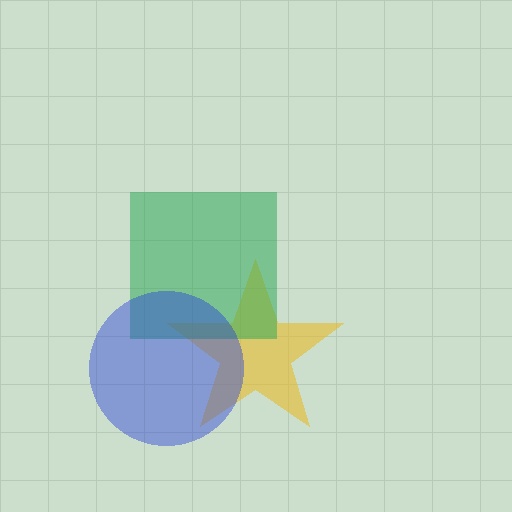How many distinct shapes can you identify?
There are 3 distinct shapes: a yellow star, a green square, a blue circle.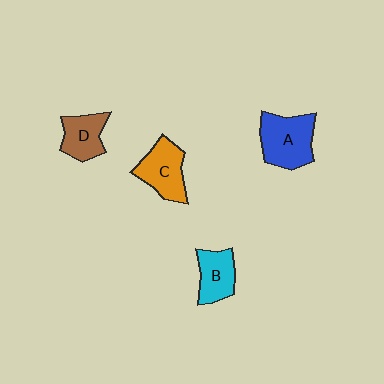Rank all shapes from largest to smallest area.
From largest to smallest: A (blue), C (orange), B (cyan), D (brown).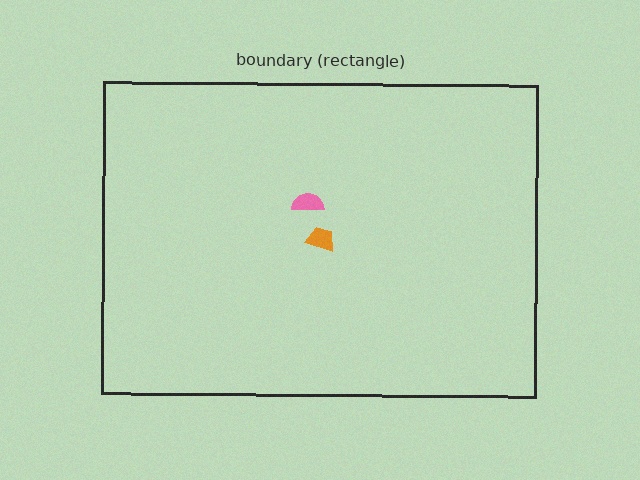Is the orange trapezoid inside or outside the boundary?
Inside.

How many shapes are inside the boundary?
2 inside, 0 outside.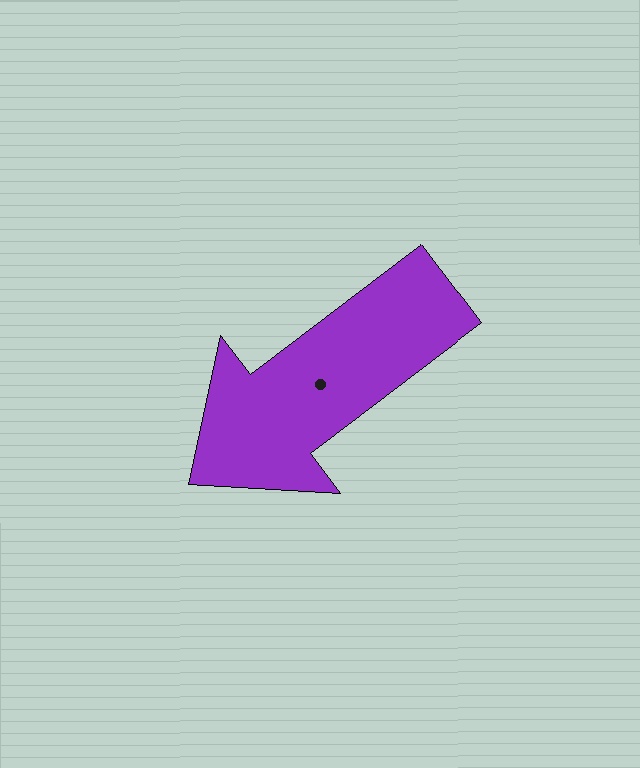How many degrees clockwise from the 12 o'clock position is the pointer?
Approximately 233 degrees.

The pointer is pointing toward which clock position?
Roughly 8 o'clock.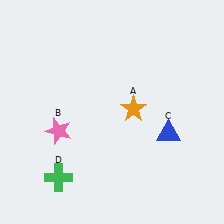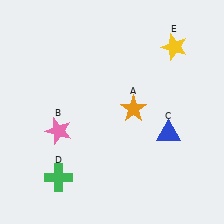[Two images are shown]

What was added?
A yellow star (E) was added in Image 2.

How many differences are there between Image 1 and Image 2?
There is 1 difference between the two images.